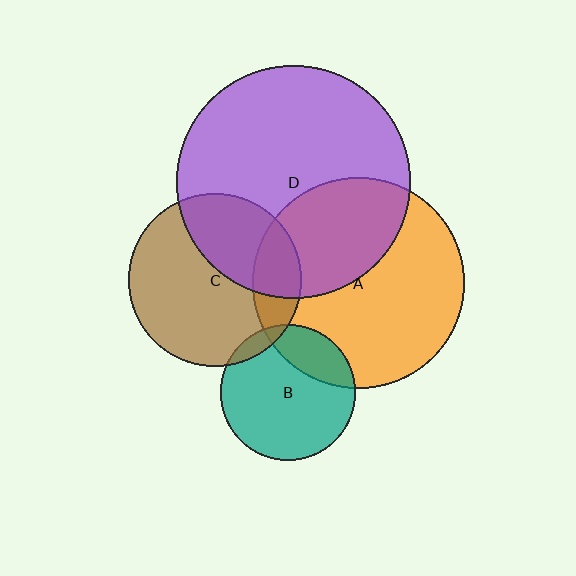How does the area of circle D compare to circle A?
Approximately 1.2 times.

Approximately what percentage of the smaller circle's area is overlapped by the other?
Approximately 20%.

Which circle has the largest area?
Circle D (purple).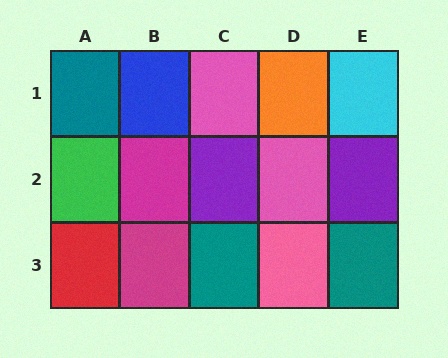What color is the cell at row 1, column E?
Cyan.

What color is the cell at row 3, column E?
Teal.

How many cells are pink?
3 cells are pink.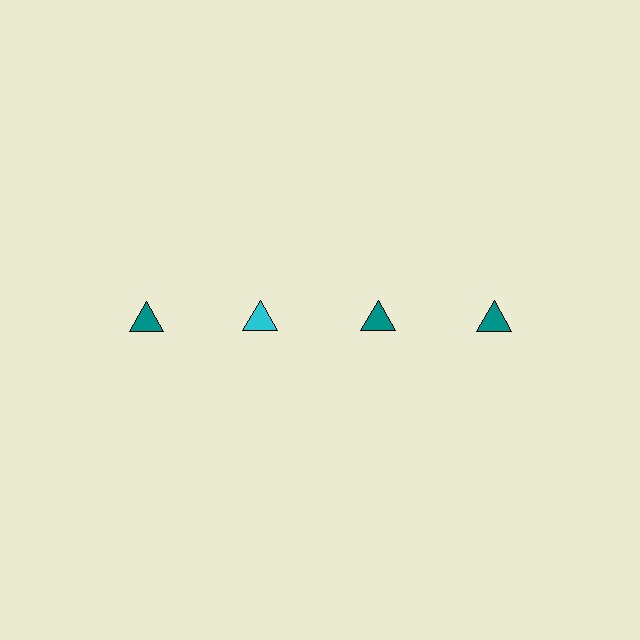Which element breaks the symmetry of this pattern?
The cyan triangle in the top row, second from left column breaks the symmetry. All other shapes are teal triangles.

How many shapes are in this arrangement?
There are 4 shapes arranged in a grid pattern.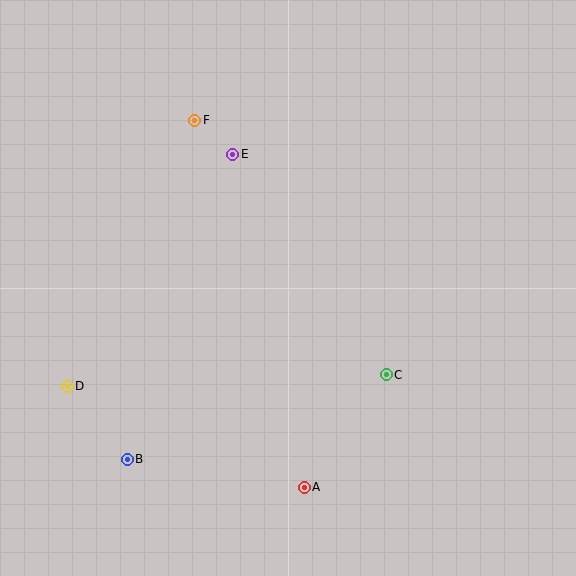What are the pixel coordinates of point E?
Point E is at (233, 154).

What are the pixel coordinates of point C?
Point C is at (386, 375).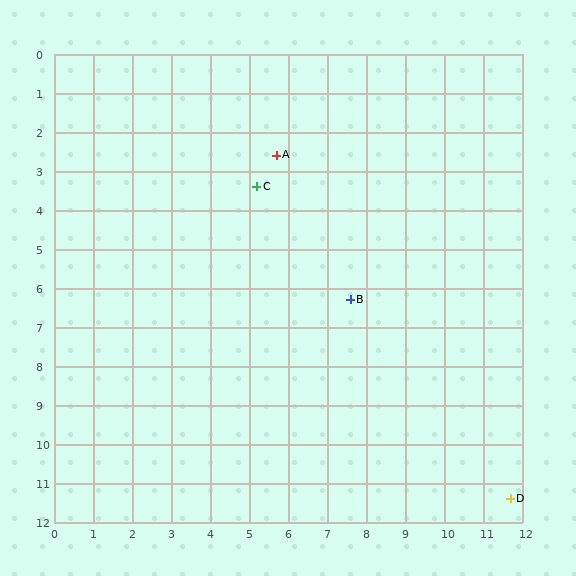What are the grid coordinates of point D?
Point D is at approximately (11.7, 11.4).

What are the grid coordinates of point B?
Point B is at approximately (7.6, 6.3).